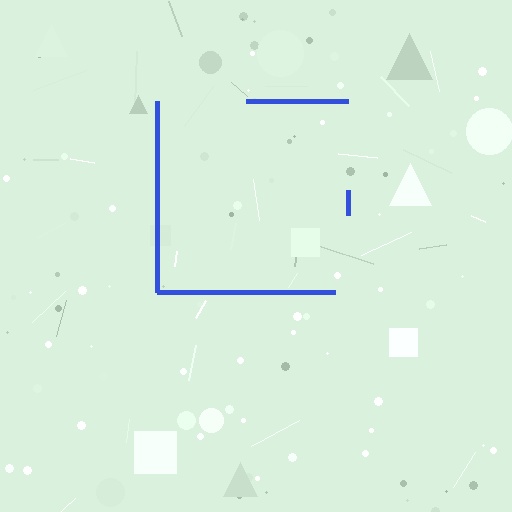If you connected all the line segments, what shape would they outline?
They would outline a square.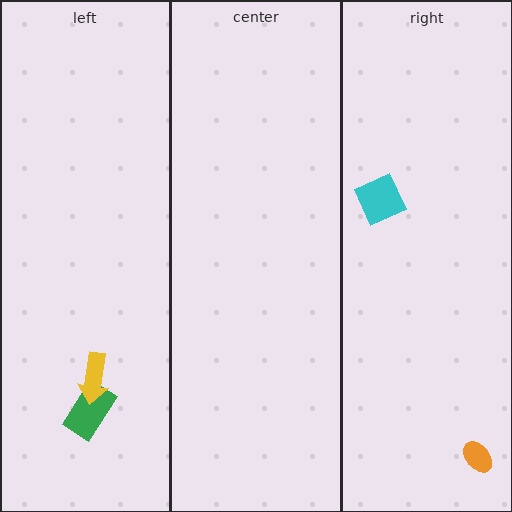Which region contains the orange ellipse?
The right region.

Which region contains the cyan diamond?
The right region.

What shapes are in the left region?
The green rectangle, the yellow arrow.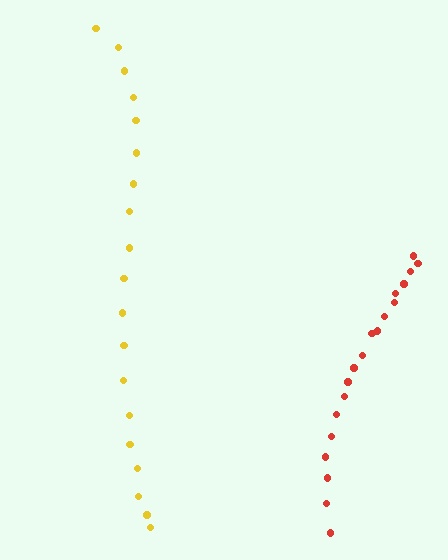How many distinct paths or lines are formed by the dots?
There are 2 distinct paths.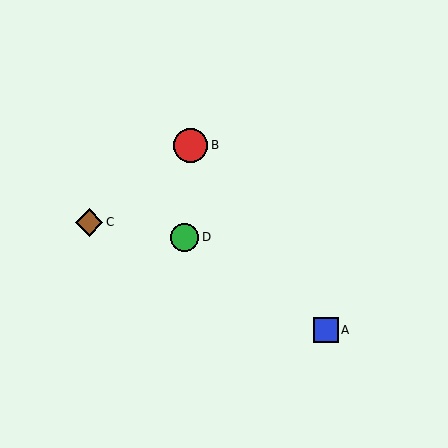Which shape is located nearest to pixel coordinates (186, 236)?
The green circle (labeled D) at (184, 237) is nearest to that location.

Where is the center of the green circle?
The center of the green circle is at (184, 237).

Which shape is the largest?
The red circle (labeled B) is the largest.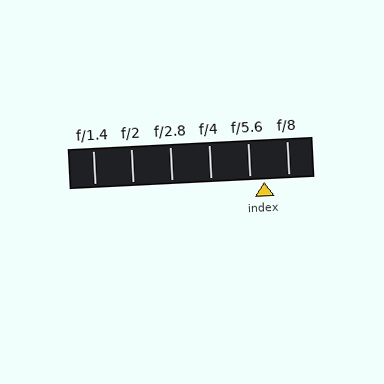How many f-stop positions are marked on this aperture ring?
There are 6 f-stop positions marked.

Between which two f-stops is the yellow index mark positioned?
The index mark is between f/5.6 and f/8.